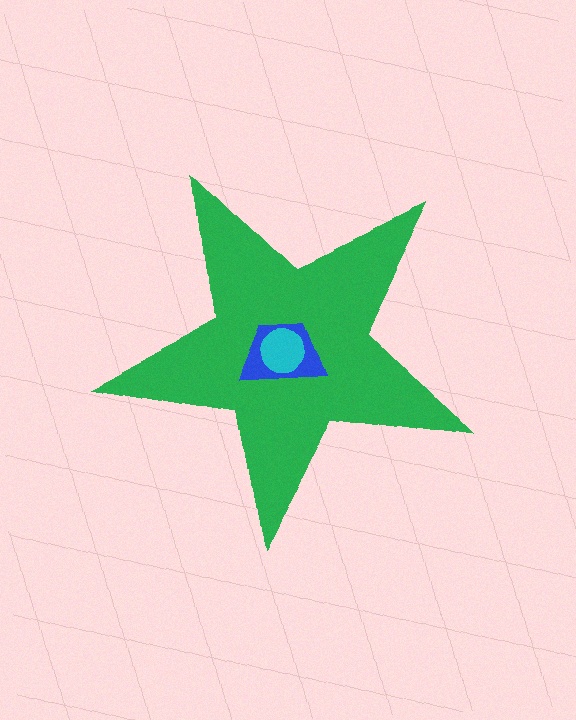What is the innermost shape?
The cyan circle.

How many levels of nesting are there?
3.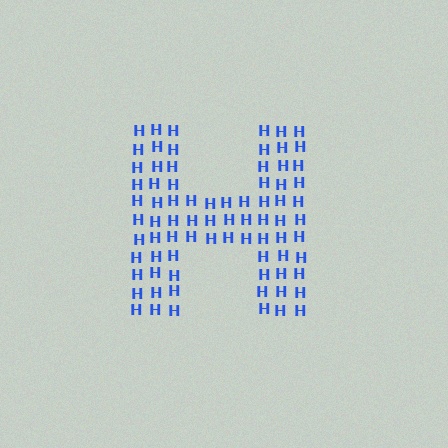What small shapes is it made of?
It is made of small letter H's.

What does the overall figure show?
The overall figure shows the letter H.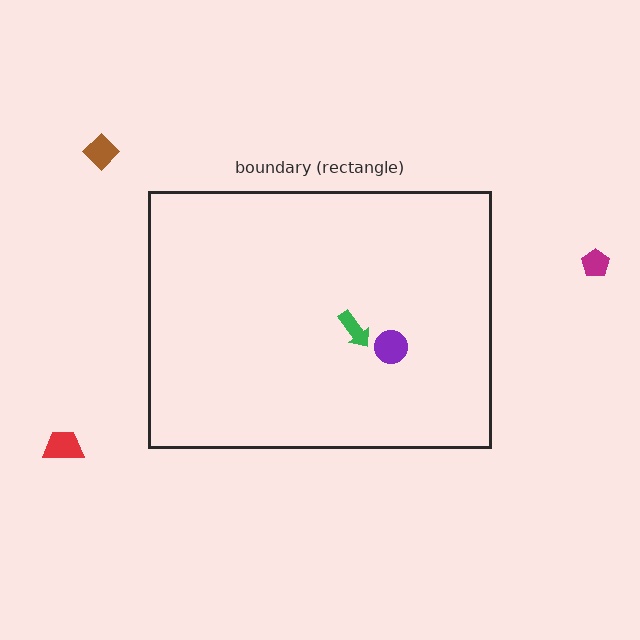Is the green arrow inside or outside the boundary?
Inside.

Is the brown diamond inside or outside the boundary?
Outside.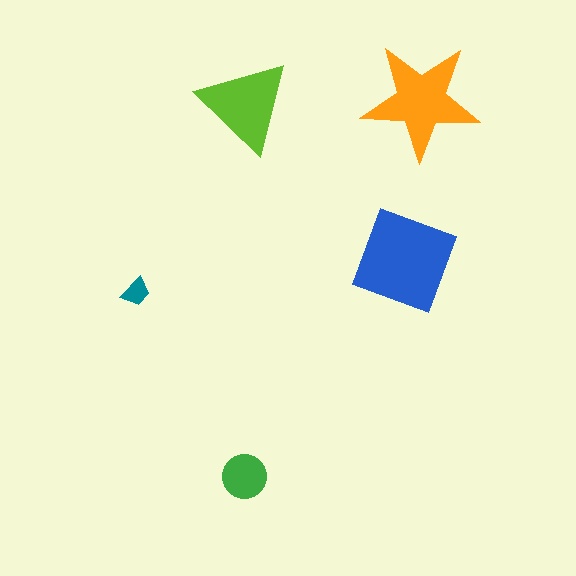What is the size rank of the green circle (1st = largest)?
4th.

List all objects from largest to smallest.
The blue diamond, the orange star, the lime triangle, the green circle, the teal trapezoid.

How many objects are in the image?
There are 5 objects in the image.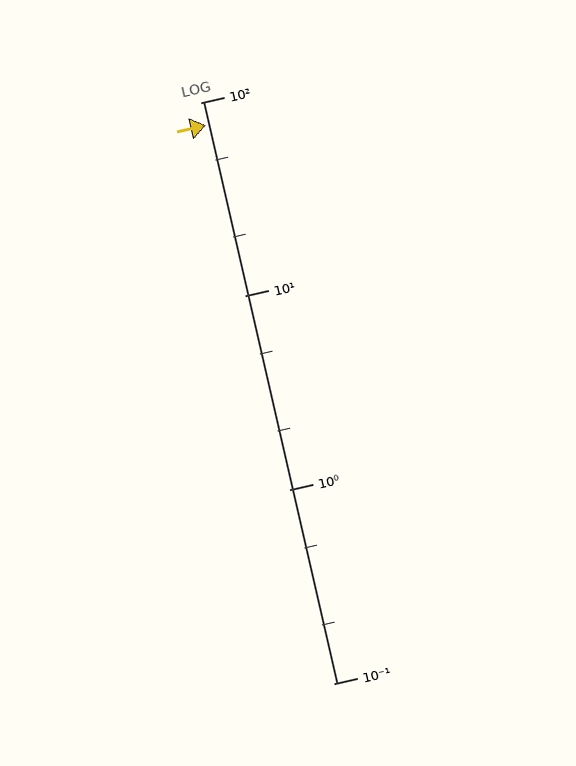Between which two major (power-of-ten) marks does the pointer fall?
The pointer is between 10 and 100.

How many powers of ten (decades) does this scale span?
The scale spans 3 decades, from 0.1 to 100.